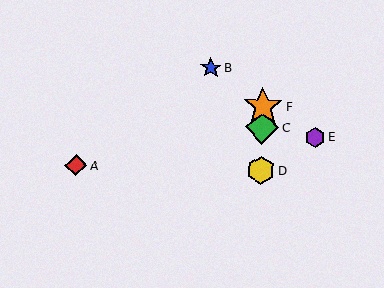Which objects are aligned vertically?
Objects C, D, F are aligned vertically.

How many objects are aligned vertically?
3 objects (C, D, F) are aligned vertically.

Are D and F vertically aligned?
Yes, both are at x≈261.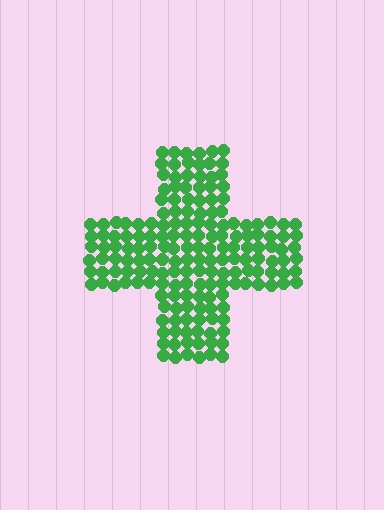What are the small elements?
The small elements are circles.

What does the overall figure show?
The overall figure shows a cross.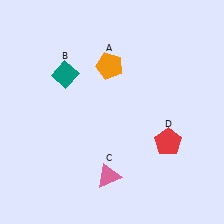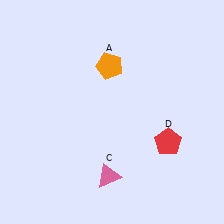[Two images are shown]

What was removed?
The teal diamond (B) was removed in Image 2.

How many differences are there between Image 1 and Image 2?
There is 1 difference between the two images.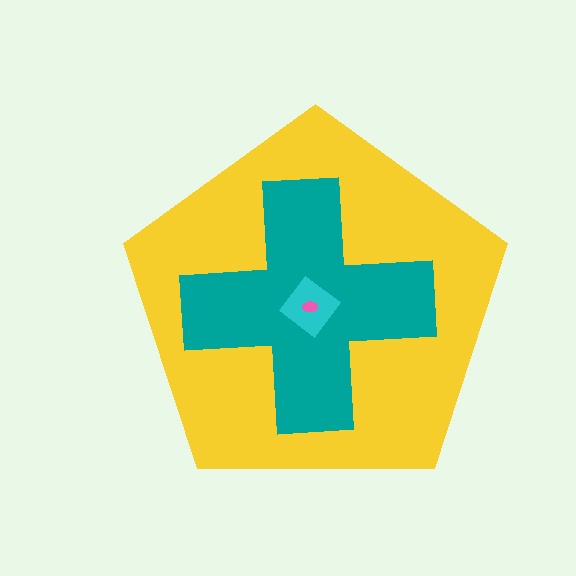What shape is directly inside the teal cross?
The cyan diamond.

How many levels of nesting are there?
4.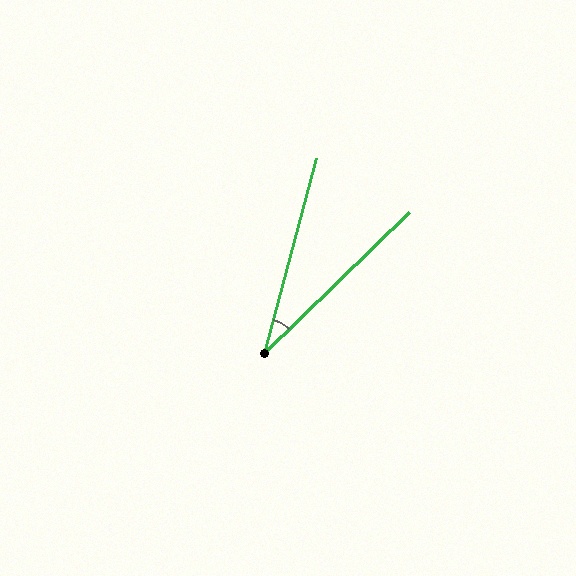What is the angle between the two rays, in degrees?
Approximately 31 degrees.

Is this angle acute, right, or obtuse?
It is acute.